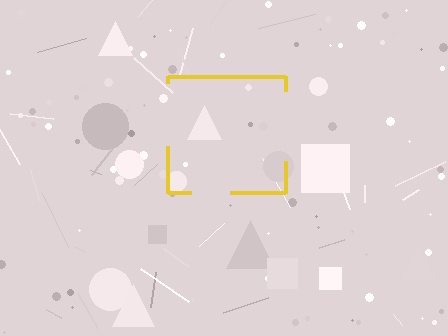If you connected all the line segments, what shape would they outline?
They would outline a square.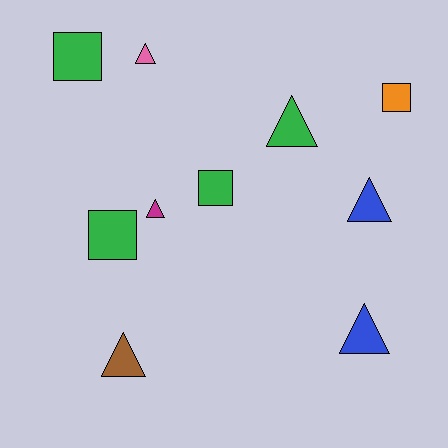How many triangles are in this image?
There are 6 triangles.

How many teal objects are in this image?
There are no teal objects.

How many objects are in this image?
There are 10 objects.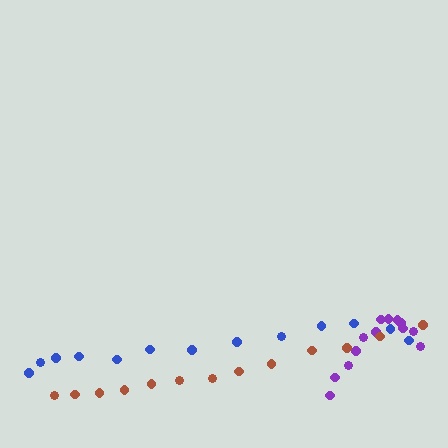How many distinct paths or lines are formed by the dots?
There are 3 distinct paths.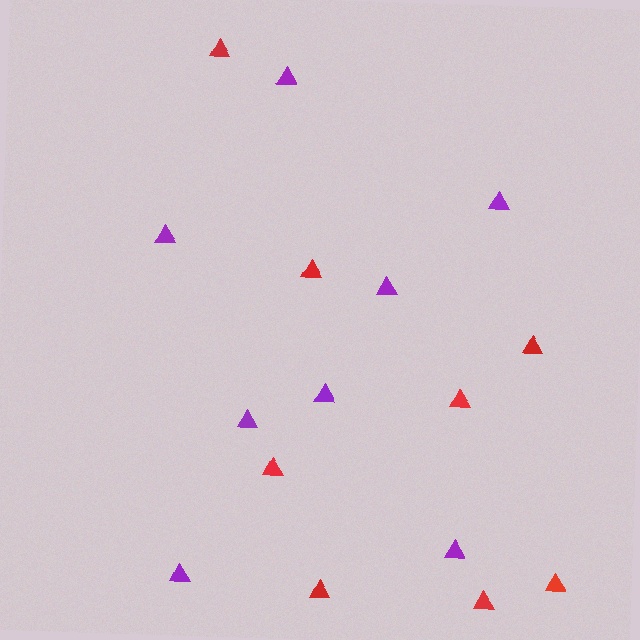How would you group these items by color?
There are 2 groups: one group of red triangles (8) and one group of purple triangles (8).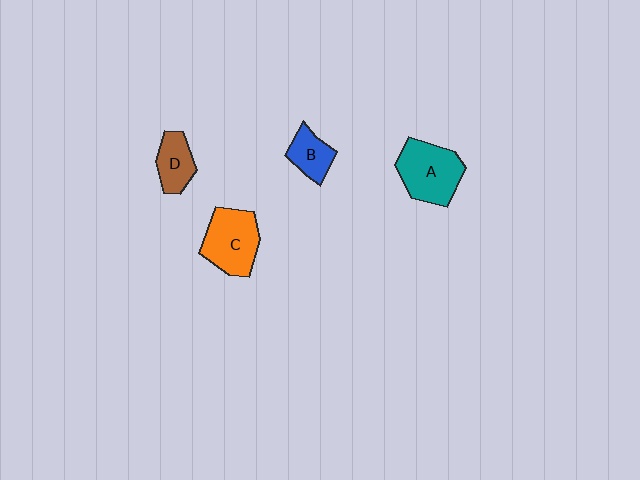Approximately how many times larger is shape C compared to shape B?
Approximately 1.8 times.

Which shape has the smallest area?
Shape B (blue).